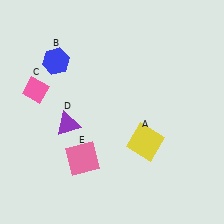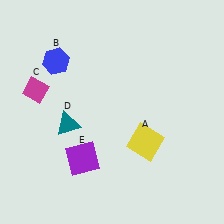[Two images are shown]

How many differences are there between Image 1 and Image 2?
There are 3 differences between the two images.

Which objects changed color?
C changed from pink to magenta. D changed from purple to teal. E changed from pink to purple.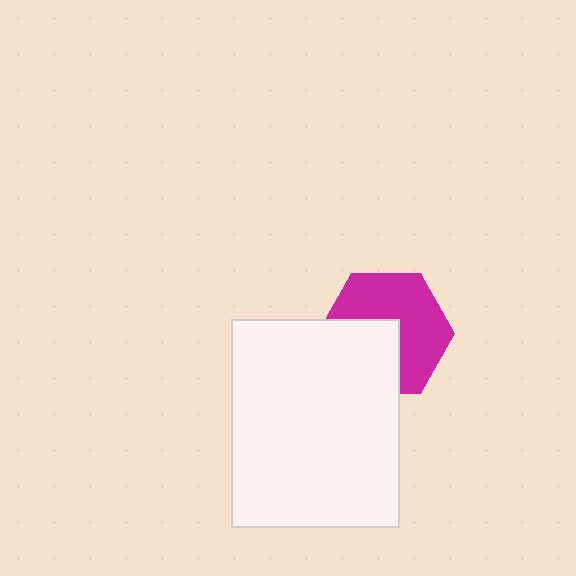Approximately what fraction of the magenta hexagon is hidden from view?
Roughly 40% of the magenta hexagon is hidden behind the white rectangle.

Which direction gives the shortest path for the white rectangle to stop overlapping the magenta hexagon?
Moving toward the lower-left gives the shortest separation.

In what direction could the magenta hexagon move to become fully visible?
The magenta hexagon could move toward the upper-right. That would shift it out from behind the white rectangle entirely.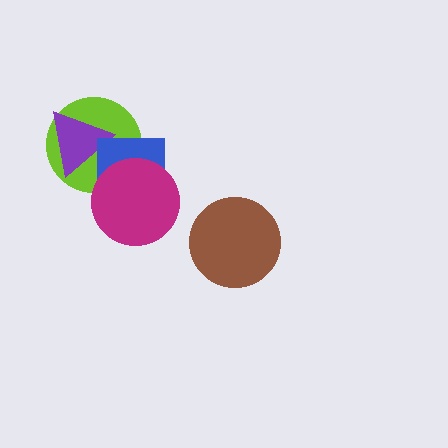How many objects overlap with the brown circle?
0 objects overlap with the brown circle.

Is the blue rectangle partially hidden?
Yes, it is partially covered by another shape.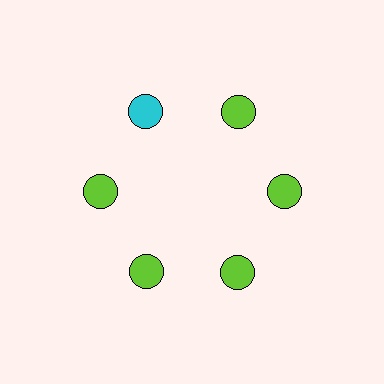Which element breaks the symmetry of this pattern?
The cyan circle at roughly the 11 o'clock position breaks the symmetry. All other shapes are lime circles.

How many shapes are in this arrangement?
There are 6 shapes arranged in a ring pattern.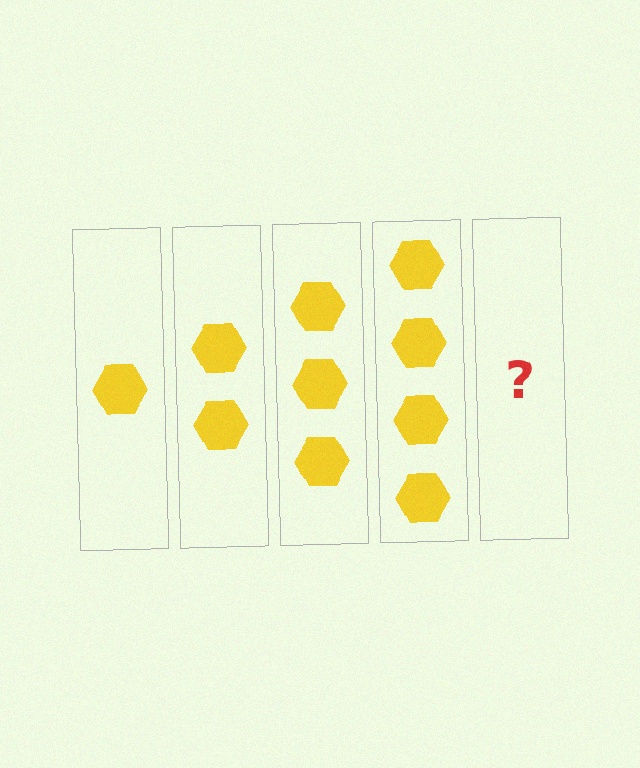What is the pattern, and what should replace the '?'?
The pattern is that each step adds one more hexagon. The '?' should be 5 hexagons.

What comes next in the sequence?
The next element should be 5 hexagons.